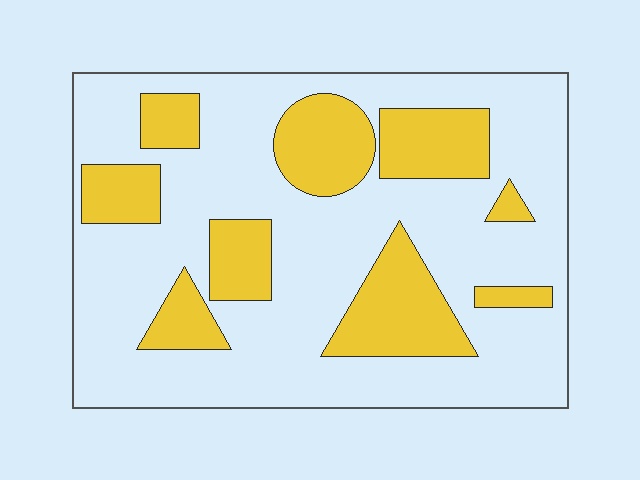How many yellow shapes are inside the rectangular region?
9.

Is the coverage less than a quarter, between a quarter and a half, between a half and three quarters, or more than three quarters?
Between a quarter and a half.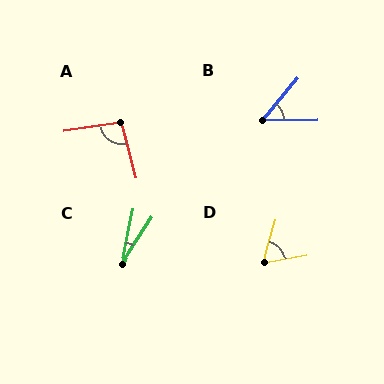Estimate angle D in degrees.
Approximately 65 degrees.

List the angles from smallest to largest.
C (21°), B (49°), D (65°), A (96°).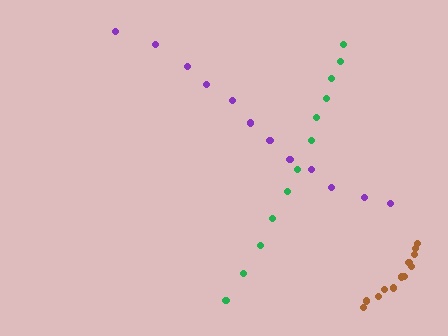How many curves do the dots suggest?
There are 3 distinct paths.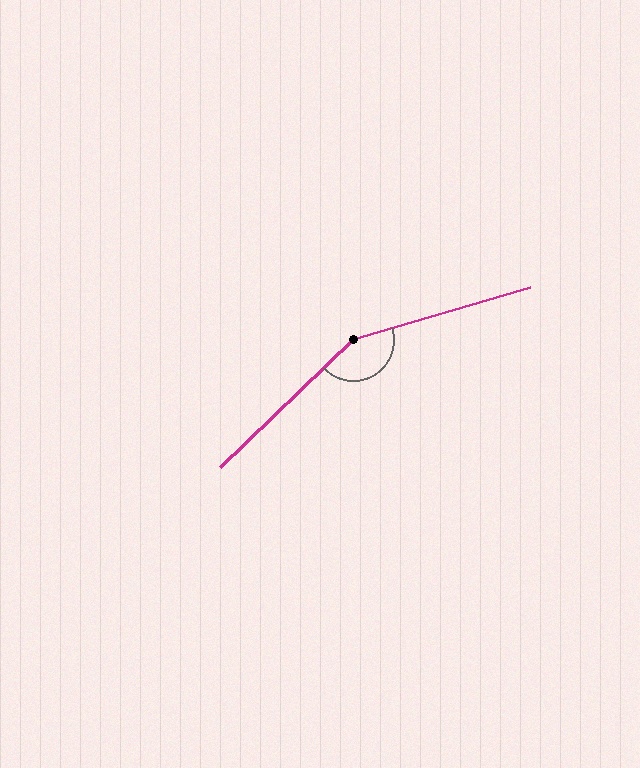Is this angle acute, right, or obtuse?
It is obtuse.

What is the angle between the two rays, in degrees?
Approximately 153 degrees.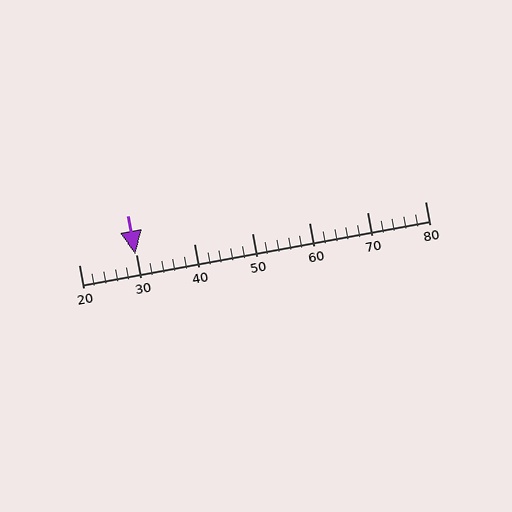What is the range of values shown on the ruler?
The ruler shows values from 20 to 80.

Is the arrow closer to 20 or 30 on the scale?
The arrow is closer to 30.